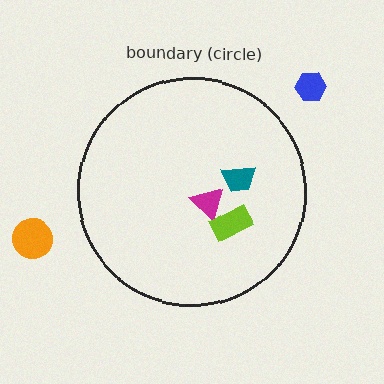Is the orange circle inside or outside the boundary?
Outside.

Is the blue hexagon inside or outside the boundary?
Outside.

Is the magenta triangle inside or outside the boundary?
Inside.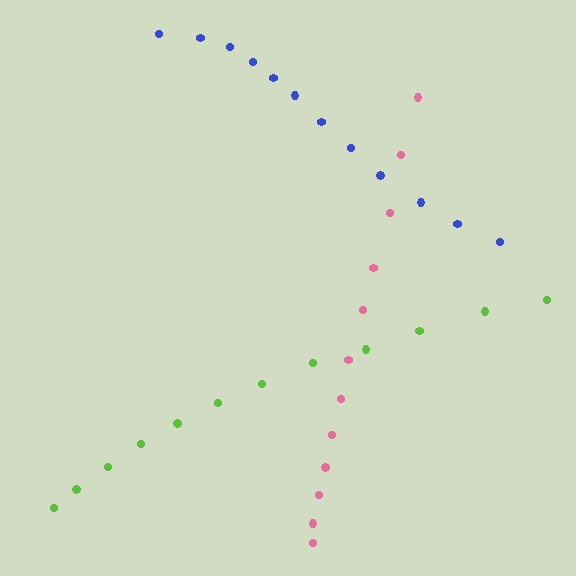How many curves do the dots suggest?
There are 3 distinct paths.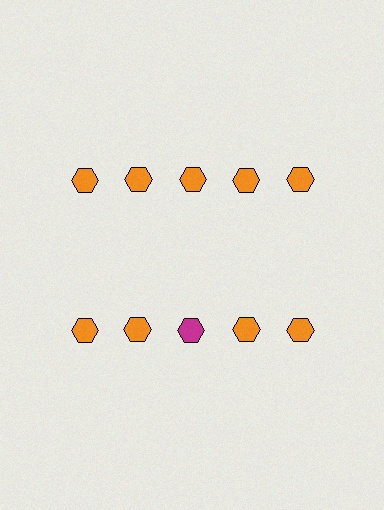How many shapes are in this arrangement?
There are 10 shapes arranged in a grid pattern.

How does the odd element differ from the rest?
It has a different color: magenta instead of orange.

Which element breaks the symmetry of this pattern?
The magenta hexagon in the second row, center column breaks the symmetry. All other shapes are orange hexagons.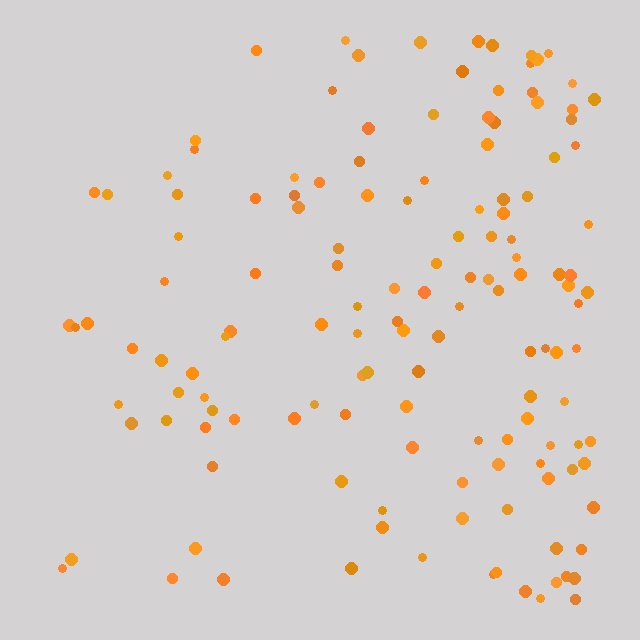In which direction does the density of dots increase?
From left to right, with the right side densest.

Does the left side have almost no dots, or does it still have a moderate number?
Still a moderate number, just noticeably fewer than the right.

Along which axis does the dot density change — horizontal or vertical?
Horizontal.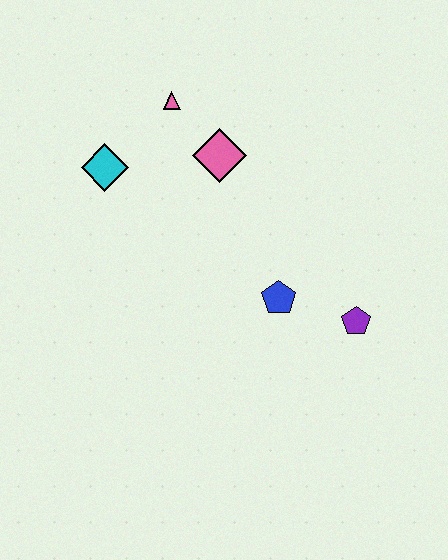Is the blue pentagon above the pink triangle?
No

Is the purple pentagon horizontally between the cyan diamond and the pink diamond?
No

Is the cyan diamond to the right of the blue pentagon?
No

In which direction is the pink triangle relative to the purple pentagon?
The pink triangle is above the purple pentagon.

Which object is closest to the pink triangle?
The pink diamond is closest to the pink triangle.